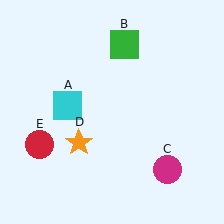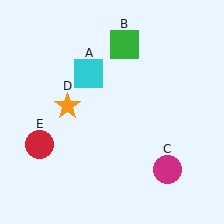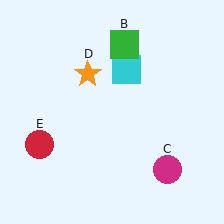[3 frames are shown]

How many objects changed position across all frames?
2 objects changed position: cyan square (object A), orange star (object D).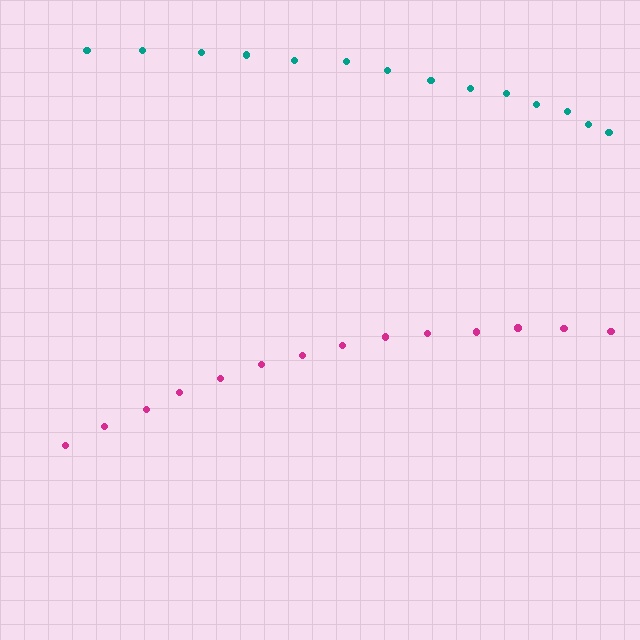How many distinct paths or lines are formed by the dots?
There are 2 distinct paths.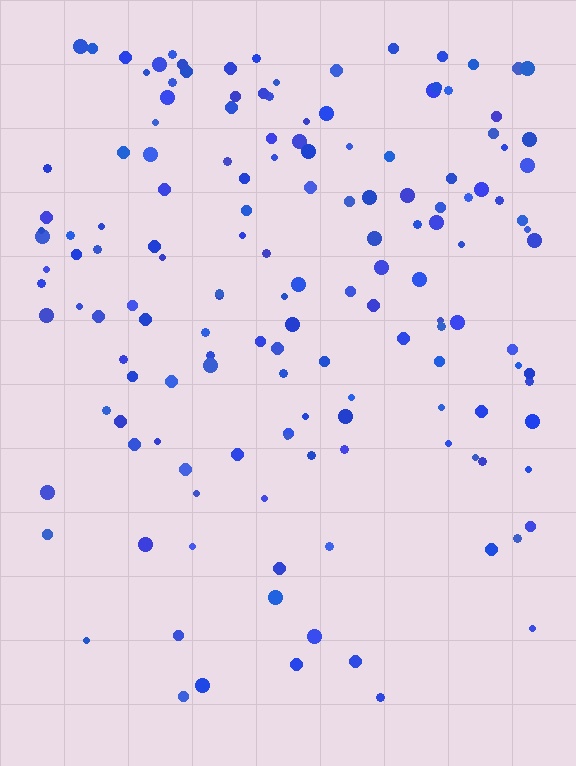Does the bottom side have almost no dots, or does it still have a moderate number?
Still a moderate number, just noticeably fewer than the top.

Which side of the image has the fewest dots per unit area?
The bottom.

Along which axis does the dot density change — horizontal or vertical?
Vertical.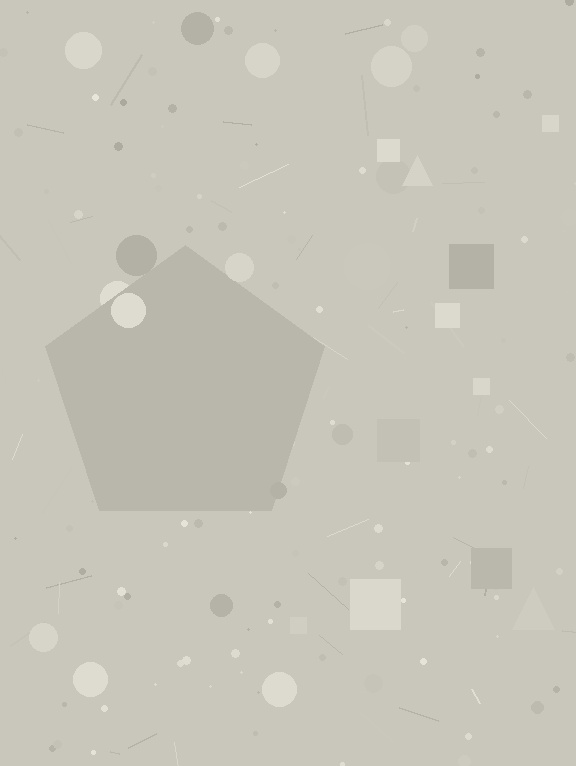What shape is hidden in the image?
A pentagon is hidden in the image.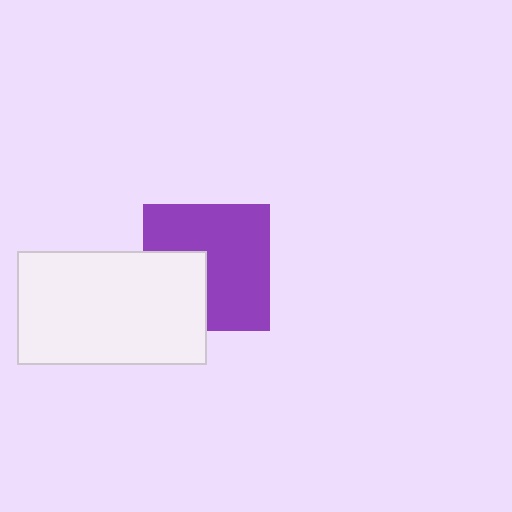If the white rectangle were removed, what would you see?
You would see the complete purple square.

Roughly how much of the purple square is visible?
Most of it is visible (roughly 68%).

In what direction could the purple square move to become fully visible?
The purple square could move right. That would shift it out from behind the white rectangle entirely.